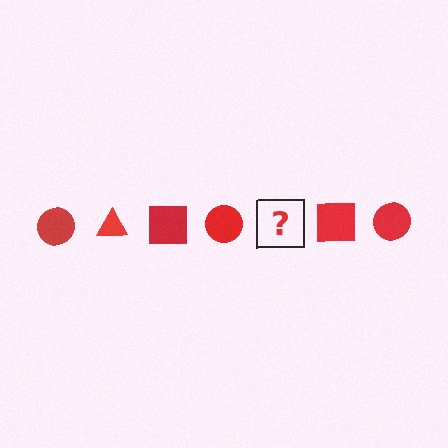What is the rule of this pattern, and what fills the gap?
The rule is that the pattern cycles through circle, triangle, square shapes in red. The gap should be filled with a red triangle.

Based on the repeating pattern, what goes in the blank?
The blank should be a red triangle.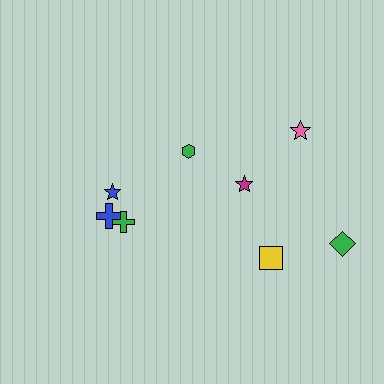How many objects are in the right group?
There are 5 objects.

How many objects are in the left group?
There are 3 objects.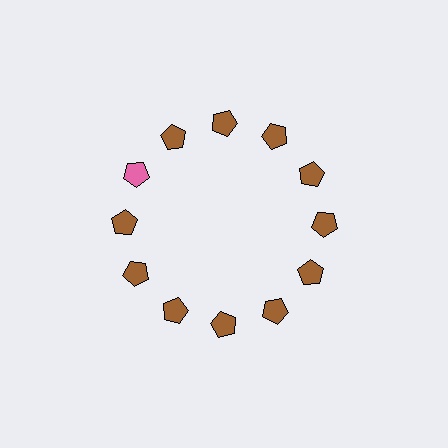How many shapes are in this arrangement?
There are 12 shapes arranged in a ring pattern.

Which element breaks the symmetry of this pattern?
The pink pentagon at roughly the 10 o'clock position breaks the symmetry. All other shapes are brown pentagons.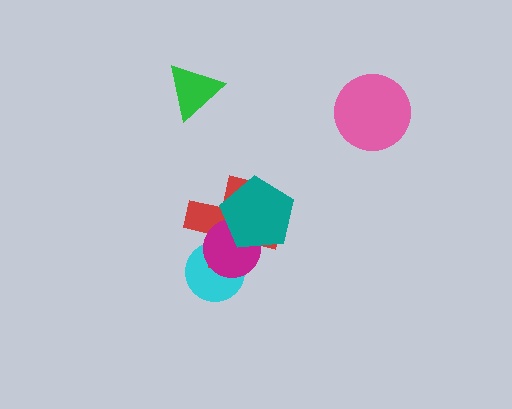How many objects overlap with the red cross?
3 objects overlap with the red cross.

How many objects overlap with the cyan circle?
2 objects overlap with the cyan circle.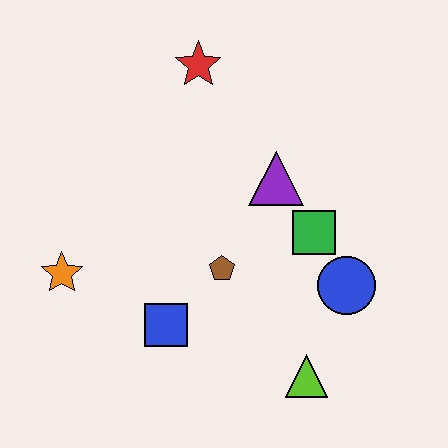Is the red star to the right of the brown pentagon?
No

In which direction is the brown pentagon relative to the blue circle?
The brown pentagon is to the left of the blue circle.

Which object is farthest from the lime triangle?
The red star is farthest from the lime triangle.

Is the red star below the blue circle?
No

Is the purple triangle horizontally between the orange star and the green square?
Yes